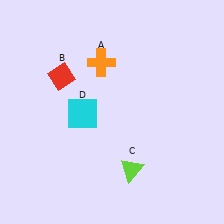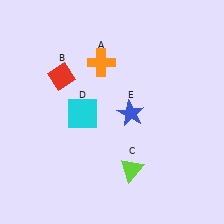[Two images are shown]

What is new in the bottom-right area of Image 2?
A blue star (E) was added in the bottom-right area of Image 2.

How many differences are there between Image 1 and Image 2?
There is 1 difference between the two images.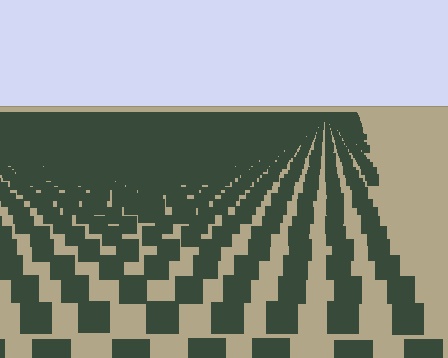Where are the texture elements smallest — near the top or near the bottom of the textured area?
Near the top.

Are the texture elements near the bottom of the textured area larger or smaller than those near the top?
Larger. Near the bottom, elements are closer to the viewer and appear at a bigger on-screen size.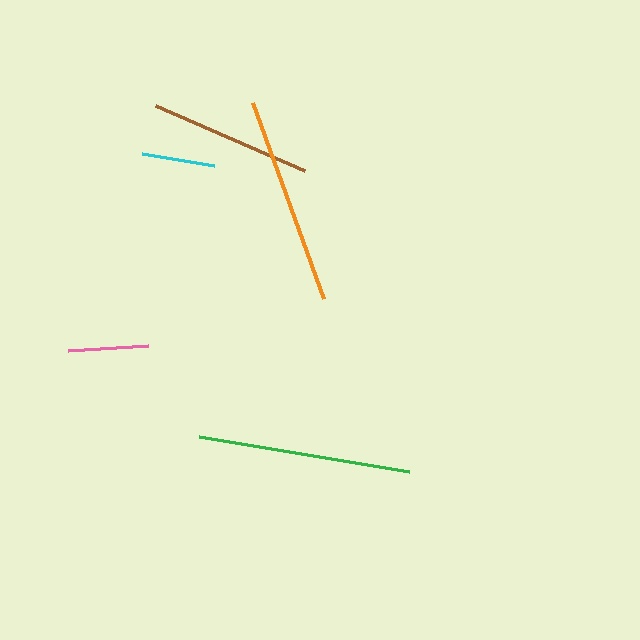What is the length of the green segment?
The green segment is approximately 213 pixels long.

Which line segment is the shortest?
The cyan line is the shortest at approximately 73 pixels.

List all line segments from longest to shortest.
From longest to shortest: green, orange, brown, pink, cyan.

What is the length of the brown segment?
The brown segment is approximately 162 pixels long.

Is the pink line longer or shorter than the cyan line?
The pink line is longer than the cyan line.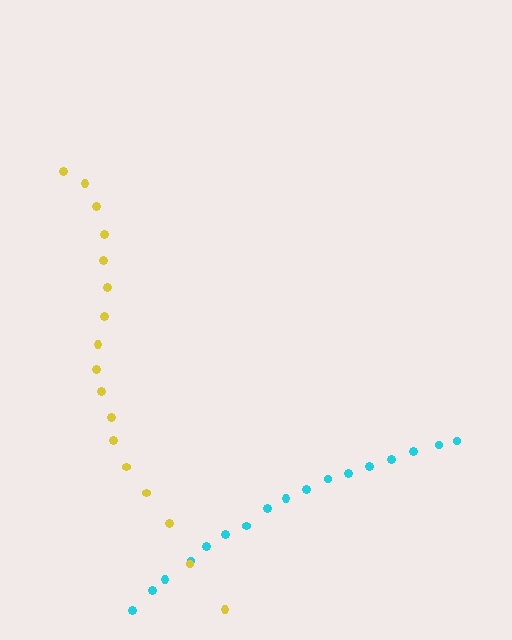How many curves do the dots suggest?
There are 2 distinct paths.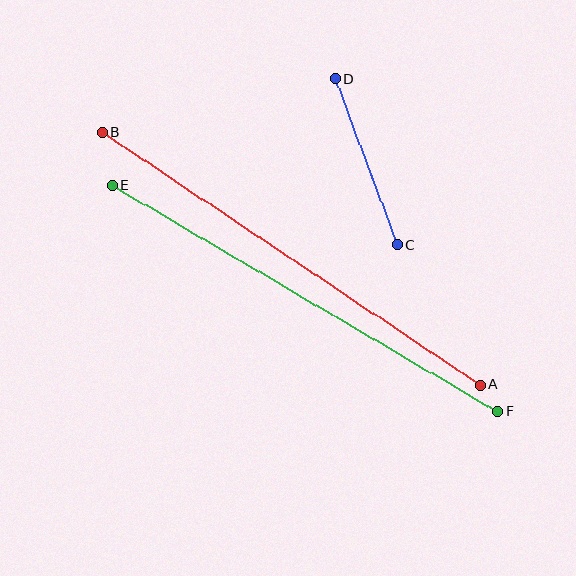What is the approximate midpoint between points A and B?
The midpoint is at approximately (291, 259) pixels.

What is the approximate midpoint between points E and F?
The midpoint is at approximately (305, 299) pixels.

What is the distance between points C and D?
The distance is approximately 177 pixels.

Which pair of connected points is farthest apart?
Points A and B are farthest apart.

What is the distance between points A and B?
The distance is approximately 454 pixels.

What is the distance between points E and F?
The distance is approximately 447 pixels.